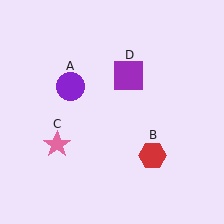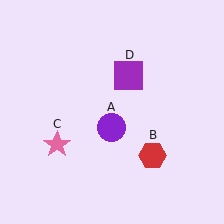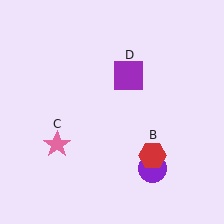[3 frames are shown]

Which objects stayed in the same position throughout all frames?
Red hexagon (object B) and pink star (object C) and purple square (object D) remained stationary.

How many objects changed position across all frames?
1 object changed position: purple circle (object A).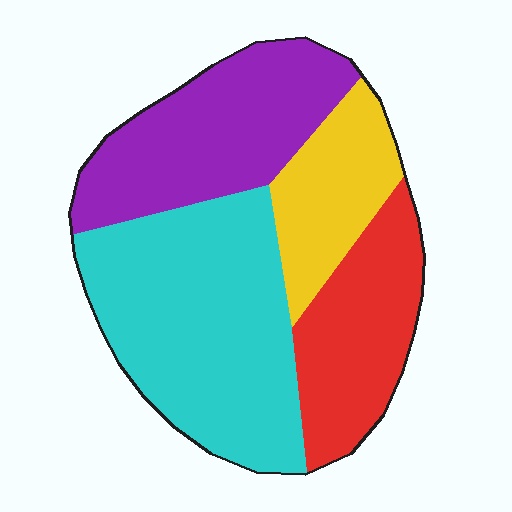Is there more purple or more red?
Purple.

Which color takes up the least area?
Yellow, at roughly 15%.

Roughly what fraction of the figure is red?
Red takes up about one fifth (1/5) of the figure.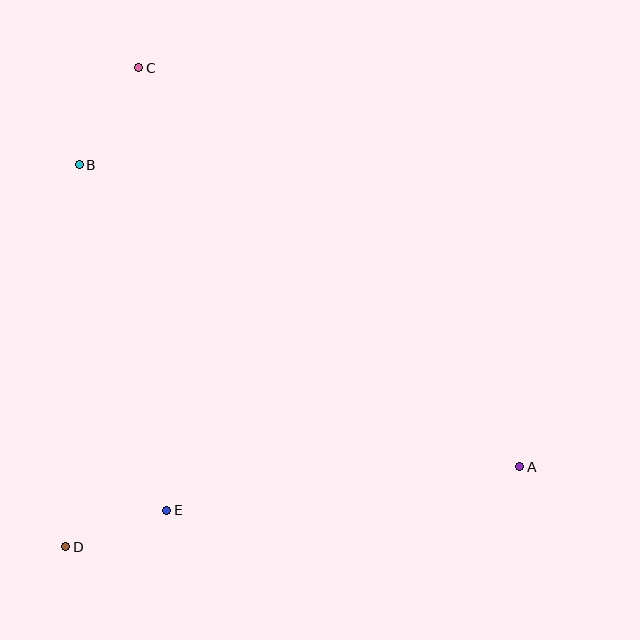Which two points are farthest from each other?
Points A and C are farthest from each other.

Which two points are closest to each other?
Points D and E are closest to each other.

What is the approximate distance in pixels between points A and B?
The distance between A and B is approximately 534 pixels.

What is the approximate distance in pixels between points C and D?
The distance between C and D is approximately 485 pixels.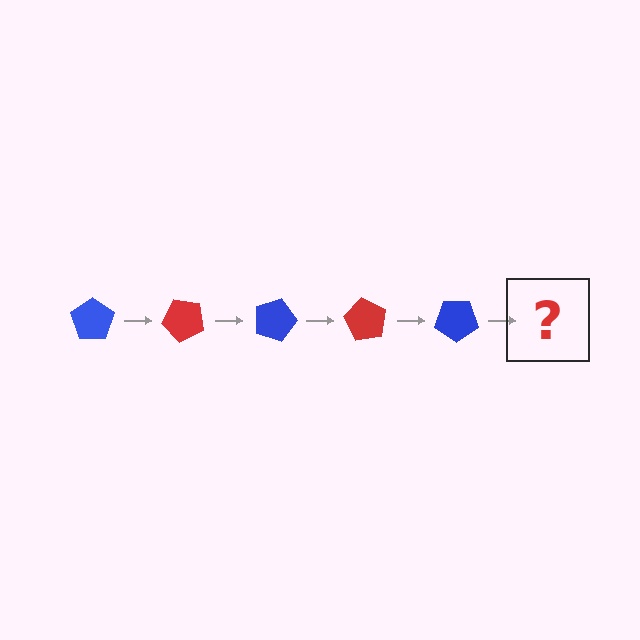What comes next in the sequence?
The next element should be a red pentagon, rotated 225 degrees from the start.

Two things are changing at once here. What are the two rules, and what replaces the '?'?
The two rules are that it rotates 45 degrees each step and the color cycles through blue and red. The '?' should be a red pentagon, rotated 225 degrees from the start.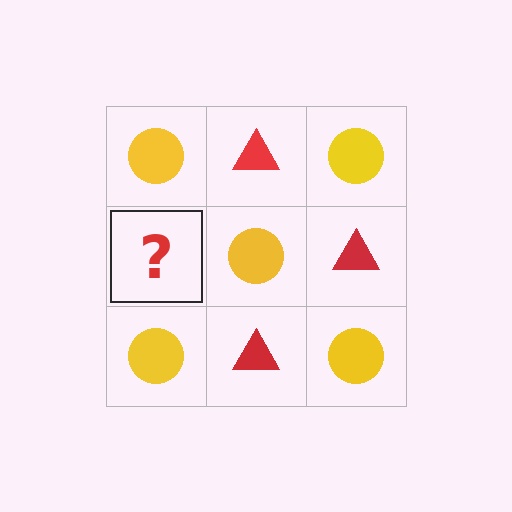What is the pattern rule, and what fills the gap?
The rule is that it alternates yellow circle and red triangle in a checkerboard pattern. The gap should be filled with a red triangle.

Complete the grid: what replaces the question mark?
The question mark should be replaced with a red triangle.